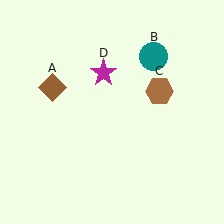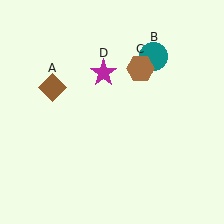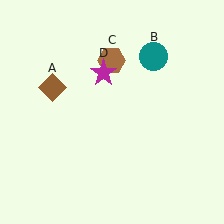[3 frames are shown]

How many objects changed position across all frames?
1 object changed position: brown hexagon (object C).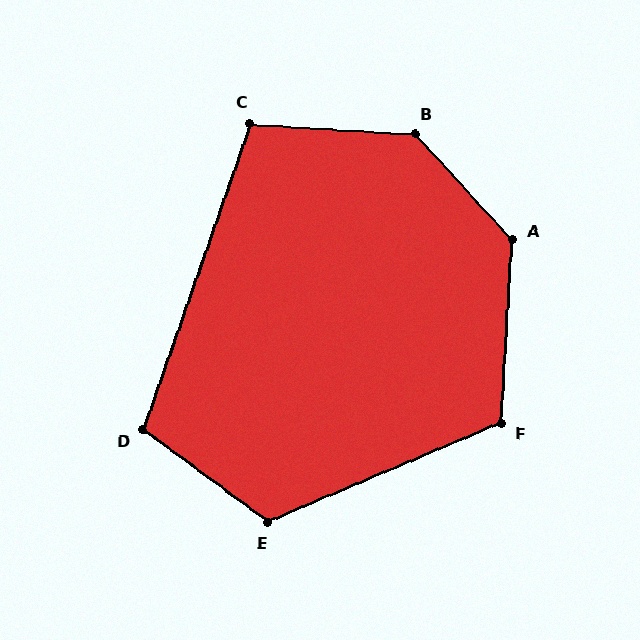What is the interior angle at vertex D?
Approximately 107 degrees (obtuse).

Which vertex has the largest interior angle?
B, at approximately 136 degrees.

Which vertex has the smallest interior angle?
C, at approximately 105 degrees.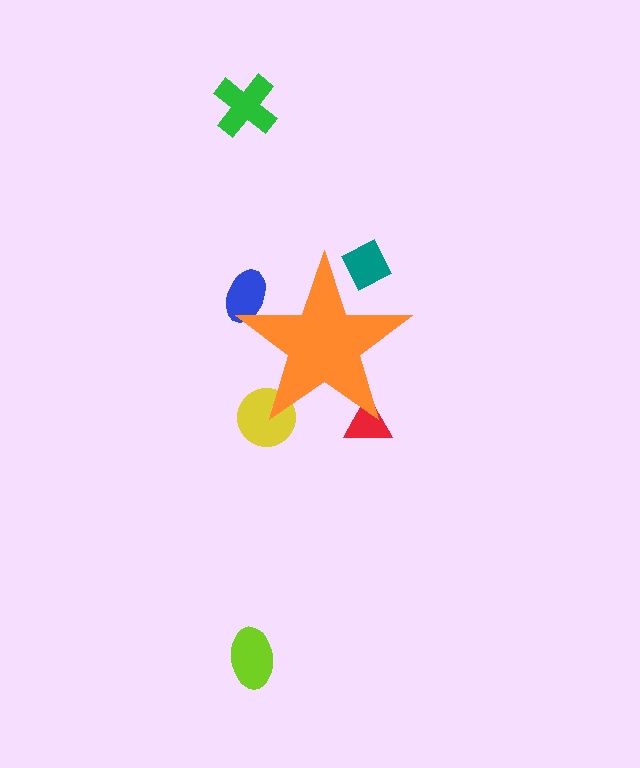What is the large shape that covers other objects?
An orange star.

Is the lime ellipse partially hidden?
No, the lime ellipse is fully visible.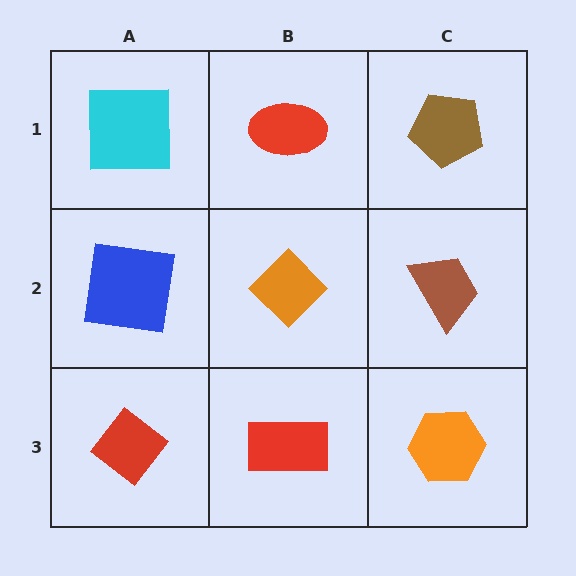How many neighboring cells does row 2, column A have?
3.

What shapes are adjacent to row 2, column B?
A red ellipse (row 1, column B), a red rectangle (row 3, column B), a blue square (row 2, column A), a brown trapezoid (row 2, column C).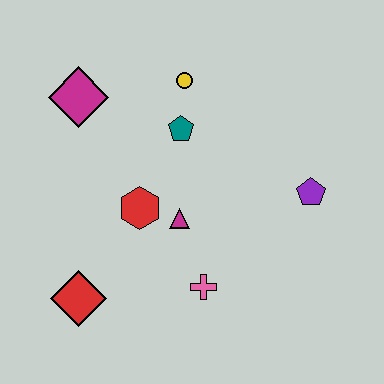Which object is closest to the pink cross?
The magenta triangle is closest to the pink cross.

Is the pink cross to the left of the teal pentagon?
No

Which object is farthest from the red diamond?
The purple pentagon is farthest from the red diamond.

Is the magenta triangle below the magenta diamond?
Yes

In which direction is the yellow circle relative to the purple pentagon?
The yellow circle is to the left of the purple pentagon.